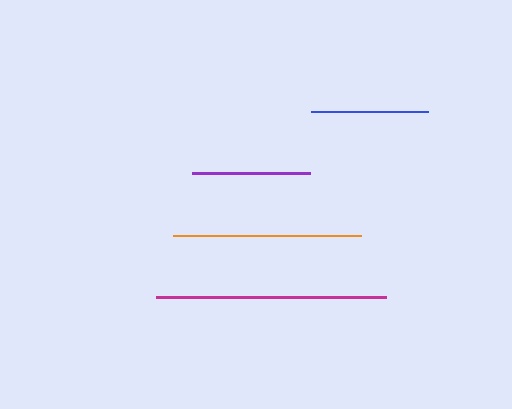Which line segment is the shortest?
The blue line is the shortest at approximately 117 pixels.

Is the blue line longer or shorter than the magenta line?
The magenta line is longer than the blue line.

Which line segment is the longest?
The magenta line is the longest at approximately 230 pixels.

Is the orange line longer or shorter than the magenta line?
The magenta line is longer than the orange line.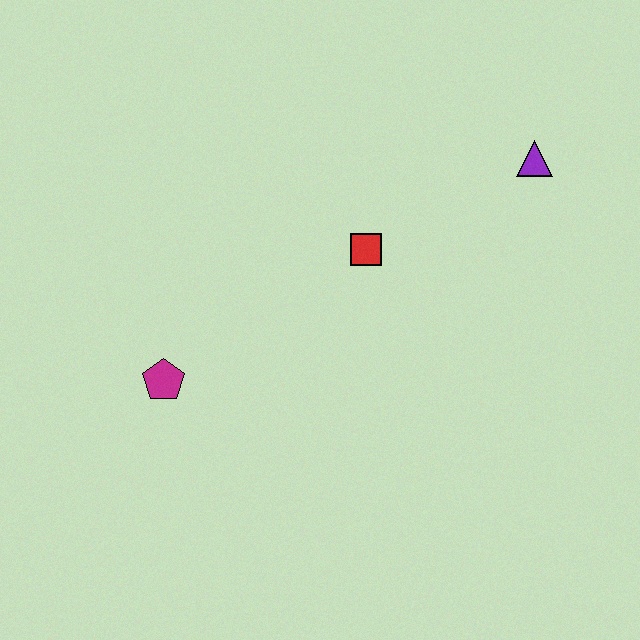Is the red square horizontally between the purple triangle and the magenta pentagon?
Yes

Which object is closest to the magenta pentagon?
The red square is closest to the magenta pentagon.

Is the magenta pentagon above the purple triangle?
No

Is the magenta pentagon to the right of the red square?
No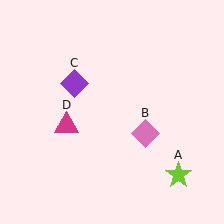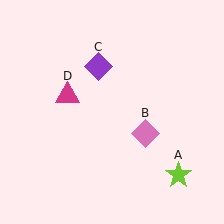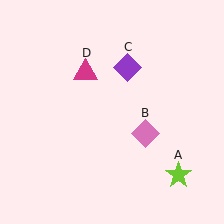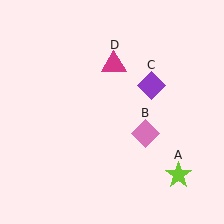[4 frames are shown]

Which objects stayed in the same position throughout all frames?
Lime star (object A) and pink diamond (object B) remained stationary.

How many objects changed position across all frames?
2 objects changed position: purple diamond (object C), magenta triangle (object D).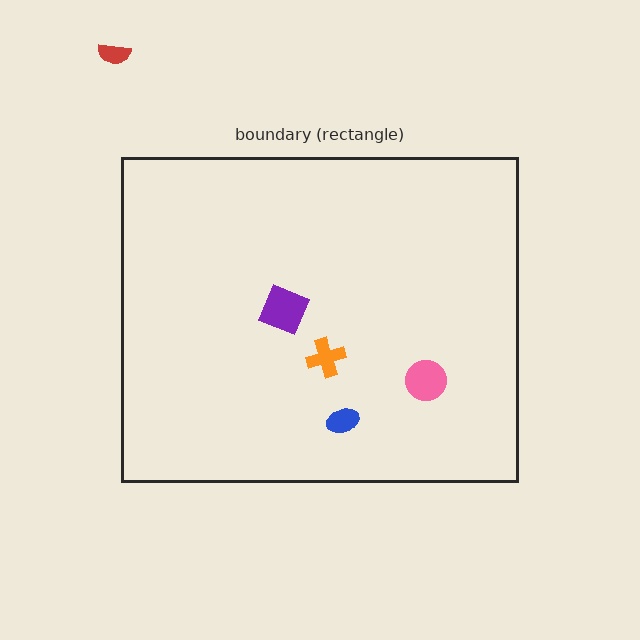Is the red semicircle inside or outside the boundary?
Outside.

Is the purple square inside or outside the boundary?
Inside.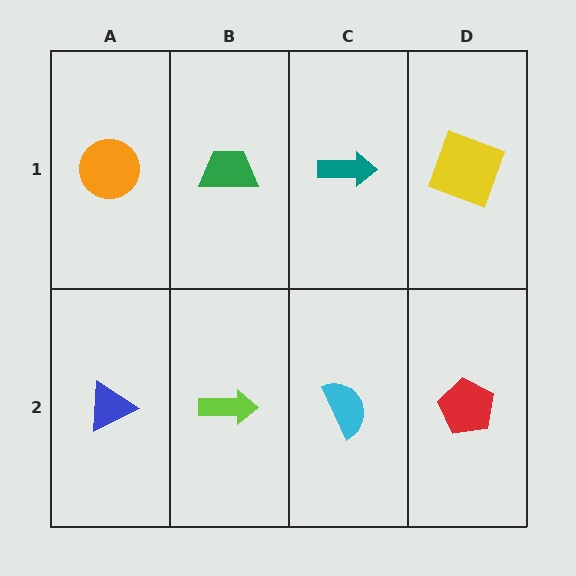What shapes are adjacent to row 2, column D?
A yellow square (row 1, column D), a cyan semicircle (row 2, column C).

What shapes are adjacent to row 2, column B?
A green trapezoid (row 1, column B), a blue triangle (row 2, column A), a cyan semicircle (row 2, column C).